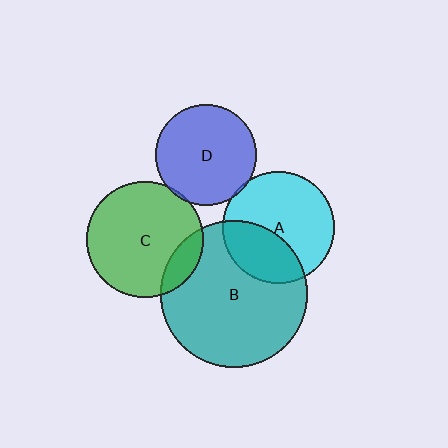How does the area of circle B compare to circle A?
Approximately 1.7 times.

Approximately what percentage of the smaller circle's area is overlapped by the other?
Approximately 35%.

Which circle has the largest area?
Circle B (teal).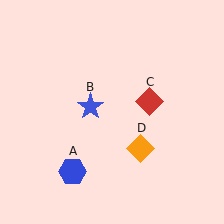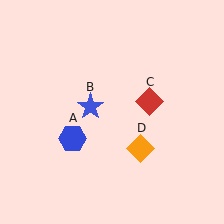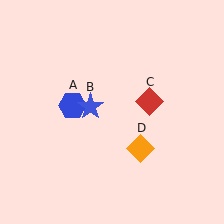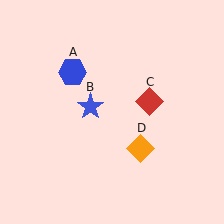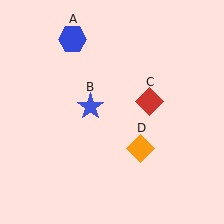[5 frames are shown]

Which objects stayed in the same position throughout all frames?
Blue star (object B) and red diamond (object C) and orange diamond (object D) remained stationary.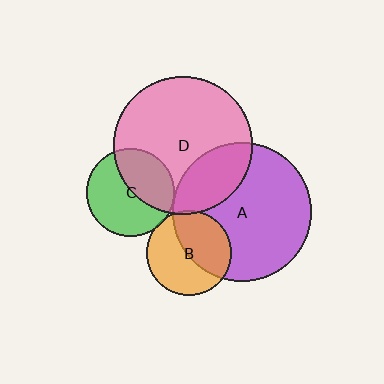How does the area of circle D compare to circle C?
Approximately 2.5 times.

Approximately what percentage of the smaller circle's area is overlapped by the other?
Approximately 5%.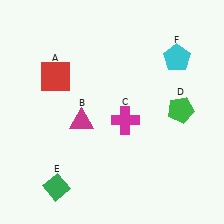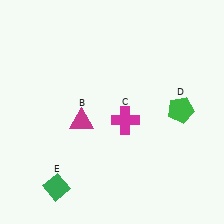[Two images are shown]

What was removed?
The red square (A), the cyan pentagon (F) were removed in Image 2.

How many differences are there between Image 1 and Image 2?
There are 2 differences between the two images.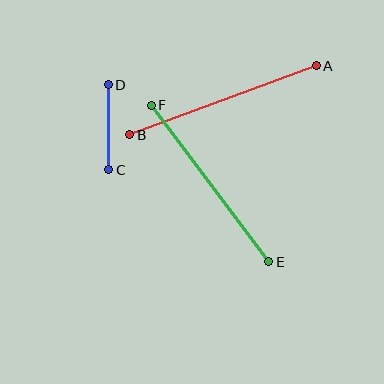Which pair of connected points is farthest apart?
Points A and B are farthest apart.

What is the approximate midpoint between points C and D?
The midpoint is at approximately (108, 127) pixels.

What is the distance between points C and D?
The distance is approximately 85 pixels.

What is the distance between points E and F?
The distance is approximately 196 pixels.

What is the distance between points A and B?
The distance is approximately 199 pixels.